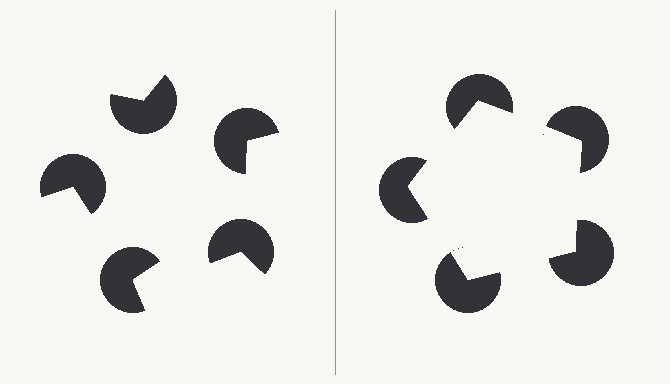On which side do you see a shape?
An illusory pentagon appears on the right side. On the left side the wedge cuts are rotated, so no coherent shape forms.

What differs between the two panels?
The pac-man discs are positioned identically on both sides; only the wedge orientations differ. On the right they align to a pentagon; on the left they are misaligned.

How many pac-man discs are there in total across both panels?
10 — 5 on each side.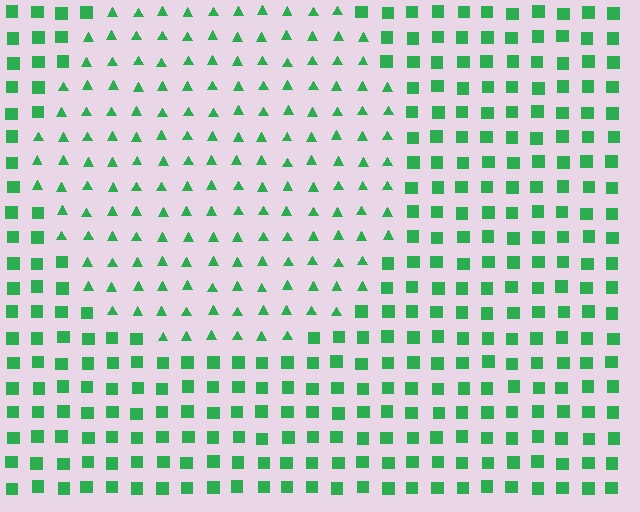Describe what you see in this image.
The image is filled with small green elements arranged in a uniform grid. A circle-shaped region contains triangles, while the surrounding area contains squares. The boundary is defined purely by the change in element shape.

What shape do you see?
I see a circle.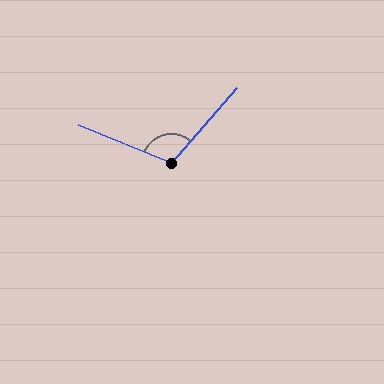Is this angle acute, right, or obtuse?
It is obtuse.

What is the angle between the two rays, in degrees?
Approximately 109 degrees.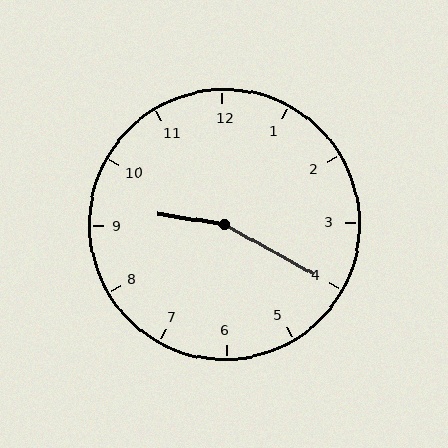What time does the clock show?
9:20.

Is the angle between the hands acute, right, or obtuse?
It is obtuse.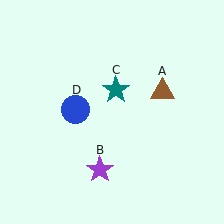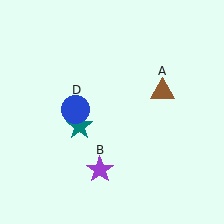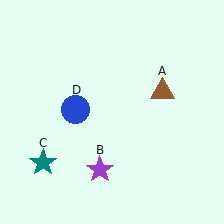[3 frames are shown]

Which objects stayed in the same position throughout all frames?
Brown triangle (object A) and purple star (object B) and blue circle (object D) remained stationary.